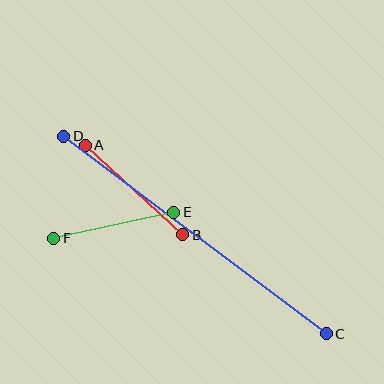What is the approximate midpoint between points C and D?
The midpoint is at approximately (195, 235) pixels.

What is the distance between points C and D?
The distance is approximately 329 pixels.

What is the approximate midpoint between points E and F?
The midpoint is at approximately (114, 225) pixels.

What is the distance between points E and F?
The distance is approximately 123 pixels.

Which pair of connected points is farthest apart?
Points C and D are farthest apart.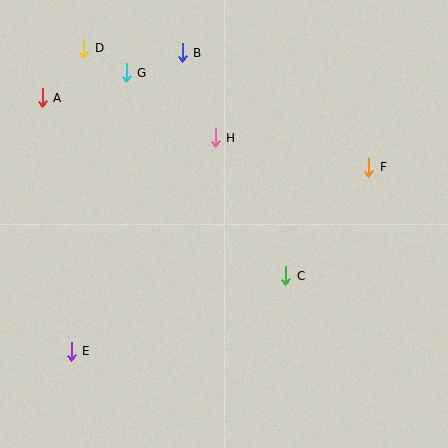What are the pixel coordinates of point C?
Point C is at (286, 276).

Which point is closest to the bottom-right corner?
Point C is closest to the bottom-right corner.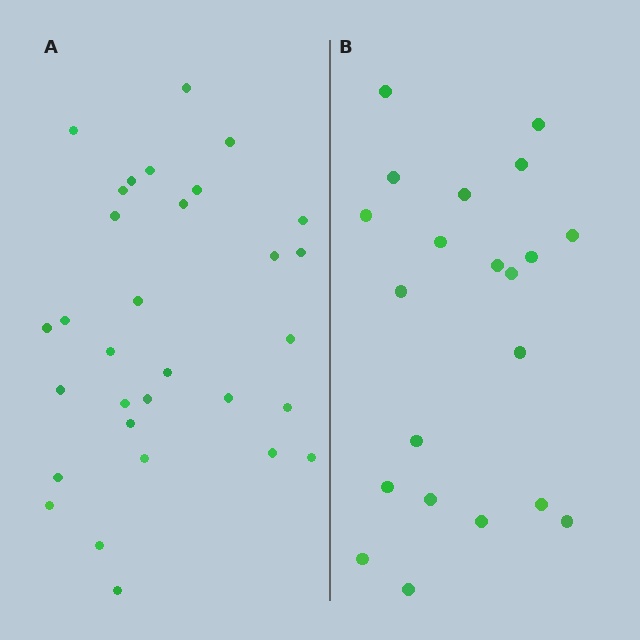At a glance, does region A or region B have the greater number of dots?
Region A (the left region) has more dots.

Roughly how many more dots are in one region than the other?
Region A has roughly 10 or so more dots than region B.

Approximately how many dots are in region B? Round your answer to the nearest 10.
About 20 dots. (The exact count is 21, which rounds to 20.)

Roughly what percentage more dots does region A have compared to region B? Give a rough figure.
About 50% more.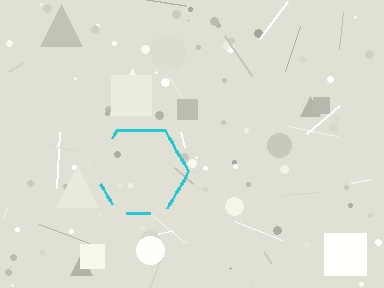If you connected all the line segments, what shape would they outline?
They would outline a hexagon.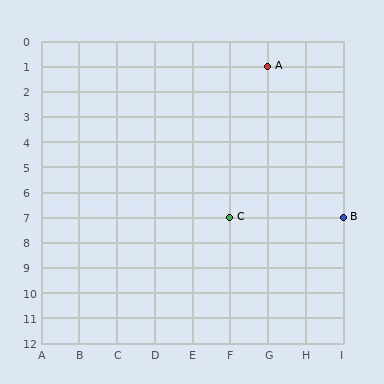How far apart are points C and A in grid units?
Points C and A are 1 column and 6 rows apart (about 6.1 grid units diagonally).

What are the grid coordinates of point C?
Point C is at grid coordinates (F, 7).